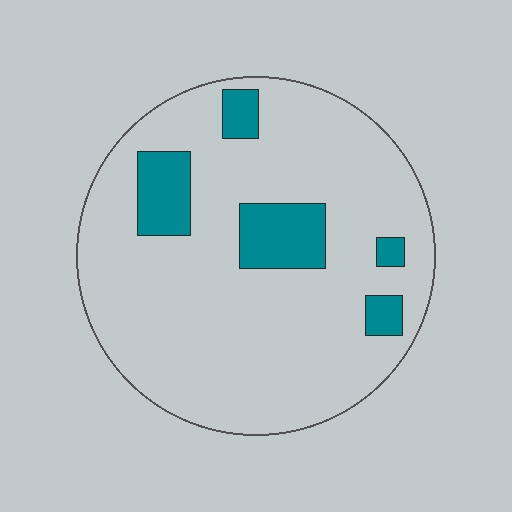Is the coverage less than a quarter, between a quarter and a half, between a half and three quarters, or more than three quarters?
Less than a quarter.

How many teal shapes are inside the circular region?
5.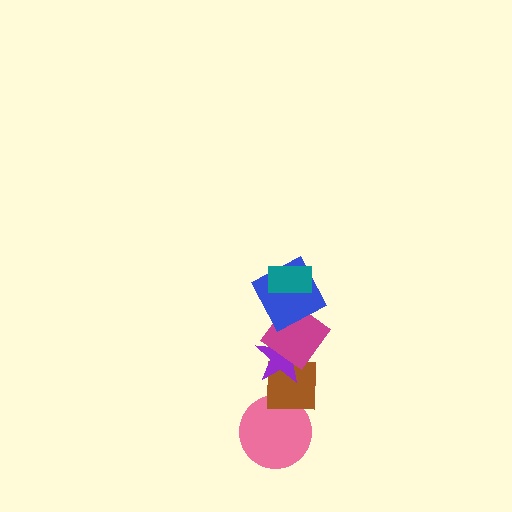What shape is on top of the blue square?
The teal rectangle is on top of the blue square.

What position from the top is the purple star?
The purple star is 4th from the top.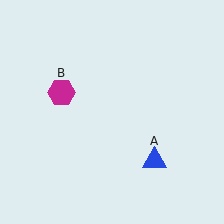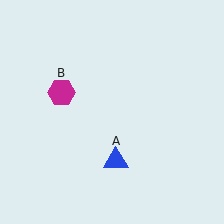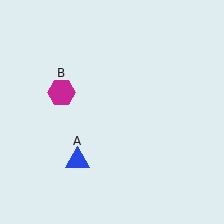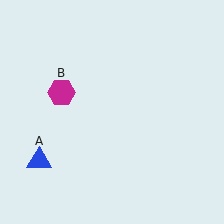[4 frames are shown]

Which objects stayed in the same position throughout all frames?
Magenta hexagon (object B) remained stationary.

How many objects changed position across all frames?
1 object changed position: blue triangle (object A).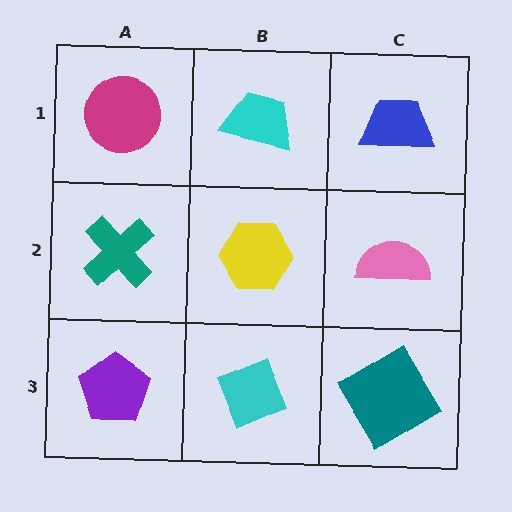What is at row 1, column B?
A cyan trapezoid.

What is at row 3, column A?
A purple pentagon.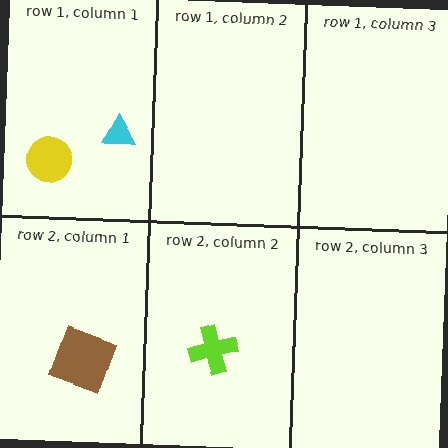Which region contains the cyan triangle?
The row 1, column 1 region.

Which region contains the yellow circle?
The row 1, column 1 region.